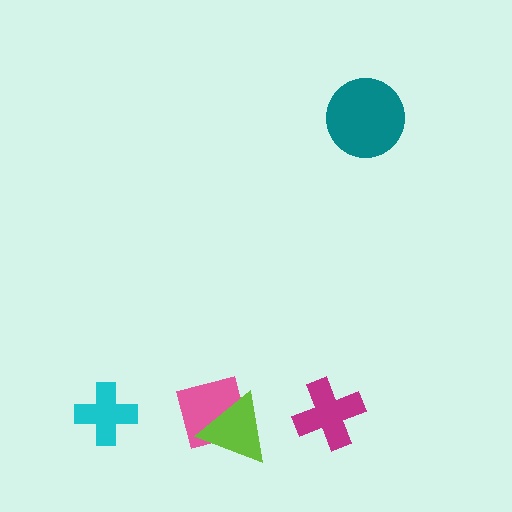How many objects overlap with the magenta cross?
0 objects overlap with the magenta cross.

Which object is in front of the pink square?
The lime triangle is in front of the pink square.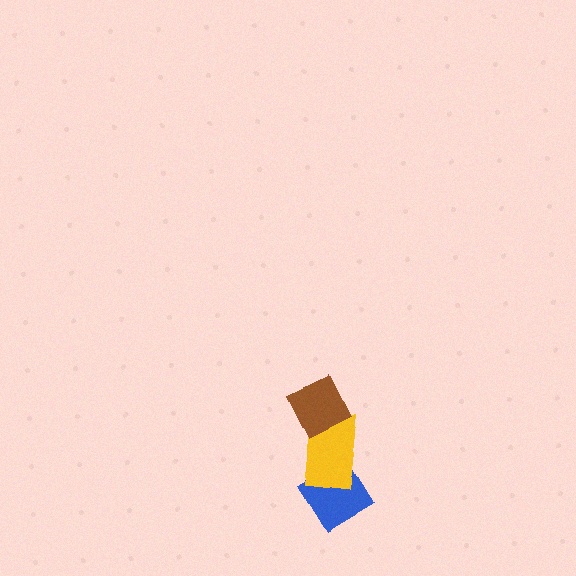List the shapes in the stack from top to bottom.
From top to bottom: the brown diamond, the yellow rectangle, the blue diamond.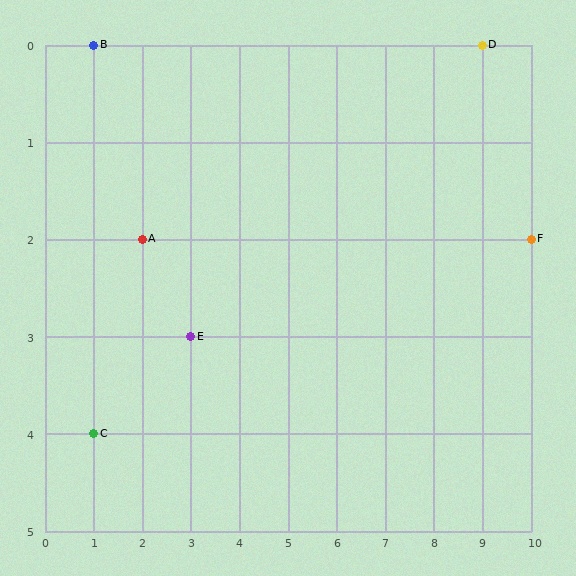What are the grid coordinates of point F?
Point F is at grid coordinates (10, 2).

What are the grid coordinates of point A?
Point A is at grid coordinates (2, 2).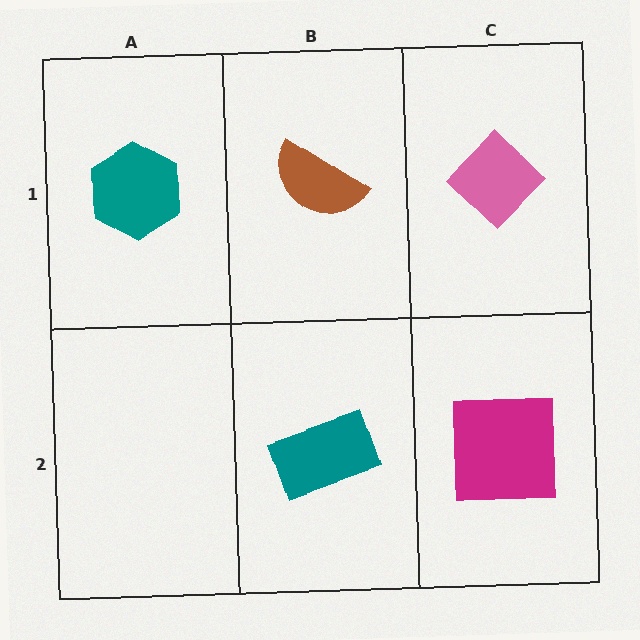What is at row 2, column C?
A magenta square.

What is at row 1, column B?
A brown semicircle.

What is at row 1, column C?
A pink diamond.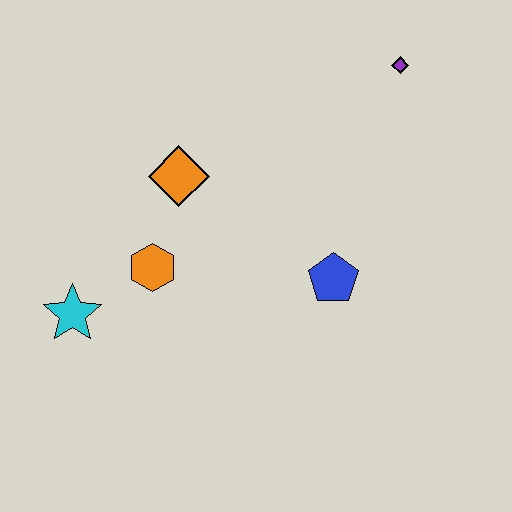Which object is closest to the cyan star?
The orange hexagon is closest to the cyan star.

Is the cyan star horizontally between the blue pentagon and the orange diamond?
No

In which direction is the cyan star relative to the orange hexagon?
The cyan star is to the left of the orange hexagon.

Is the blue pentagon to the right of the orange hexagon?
Yes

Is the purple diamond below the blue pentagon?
No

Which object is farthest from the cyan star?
The purple diamond is farthest from the cyan star.